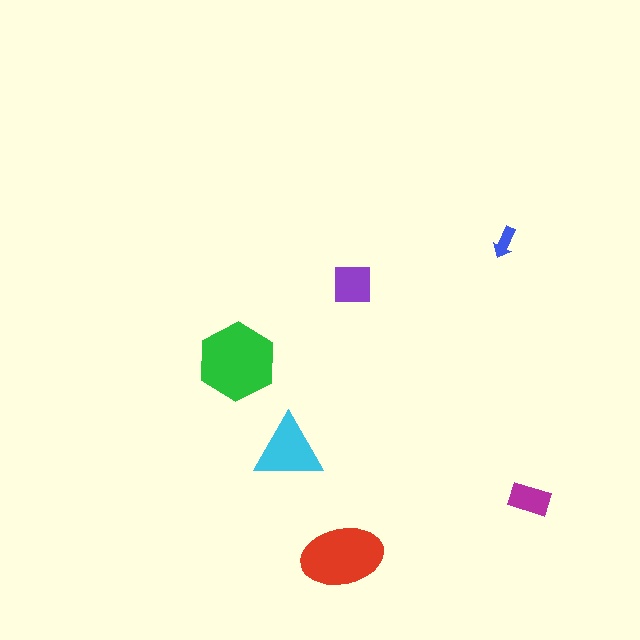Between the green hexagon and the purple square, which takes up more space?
The green hexagon.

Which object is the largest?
The green hexagon.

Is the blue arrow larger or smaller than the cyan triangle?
Smaller.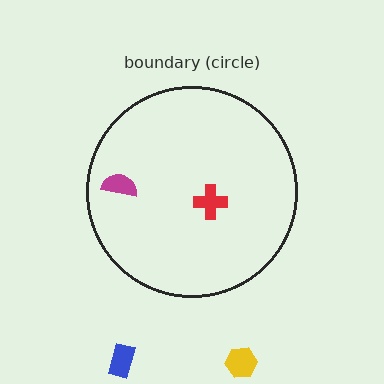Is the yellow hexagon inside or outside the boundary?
Outside.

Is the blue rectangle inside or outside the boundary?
Outside.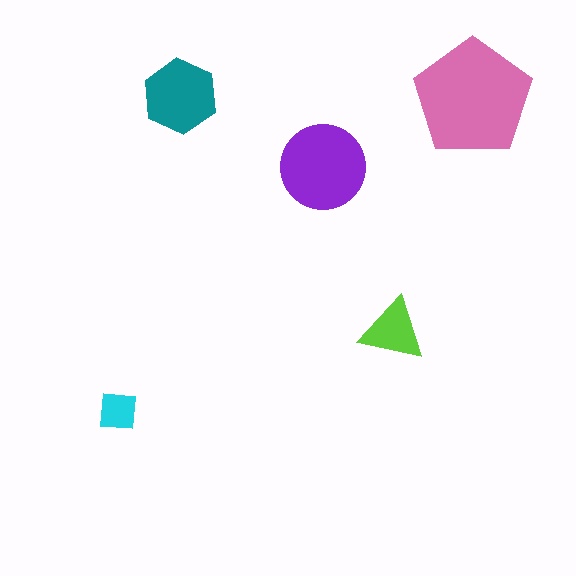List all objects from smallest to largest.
The cyan square, the lime triangle, the teal hexagon, the purple circle, the pink pentagon.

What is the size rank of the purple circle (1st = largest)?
2nd.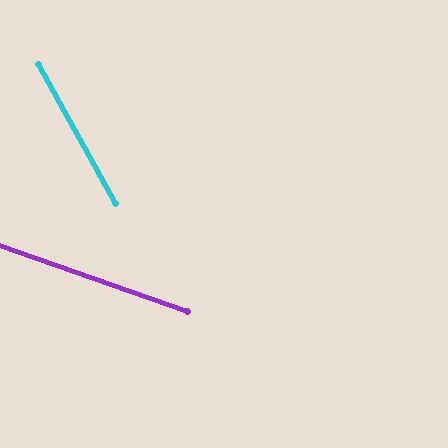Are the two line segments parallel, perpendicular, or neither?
Neither parallel nor perpendicular — they differ by about 42°.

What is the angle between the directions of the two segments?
Approximately 42 degrees.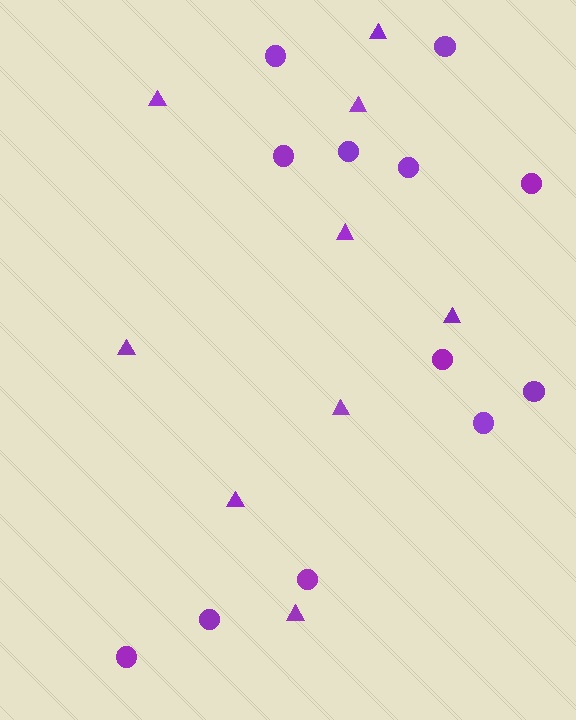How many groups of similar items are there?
There are 2 groups: one group of circles (12) and one group of triangles (9).